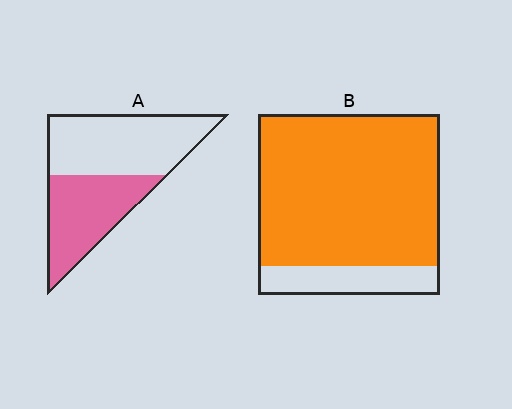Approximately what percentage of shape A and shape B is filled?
A is approximately 45% and B is approximately 85%.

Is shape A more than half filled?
No.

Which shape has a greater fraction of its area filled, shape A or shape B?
Shape B.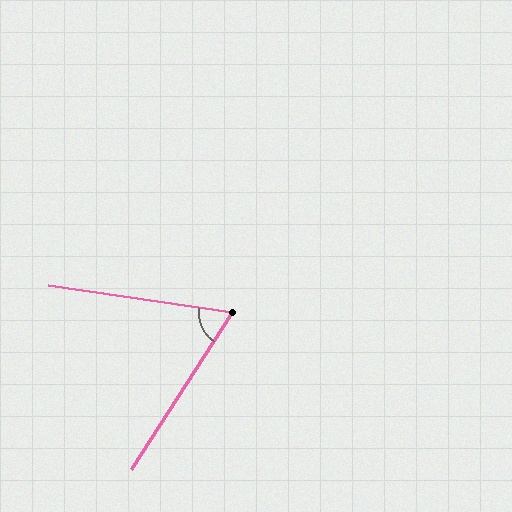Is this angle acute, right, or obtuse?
It is acute.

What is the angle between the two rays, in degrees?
Approximately 65 degrees.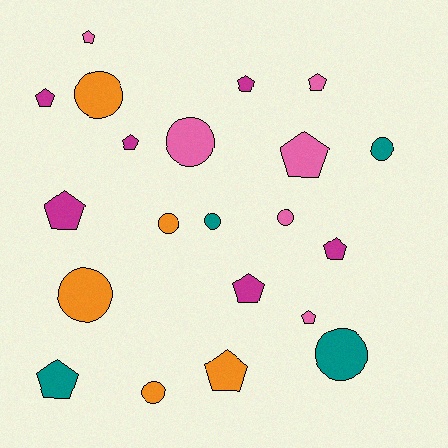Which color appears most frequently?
Magenta, with 6 objects.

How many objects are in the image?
There are 21 objects.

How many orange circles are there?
There are 4 orange circles.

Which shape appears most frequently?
Pentagon, with 12 objects.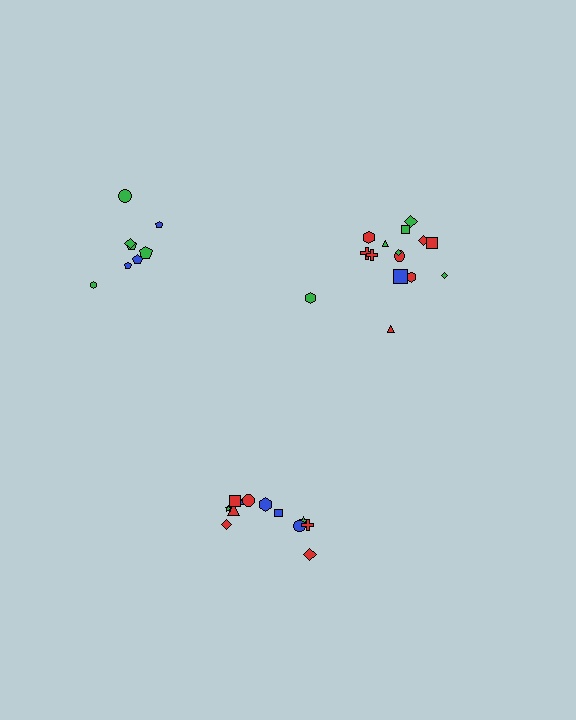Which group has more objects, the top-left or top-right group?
The top-right group.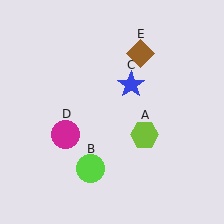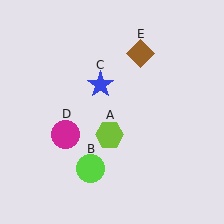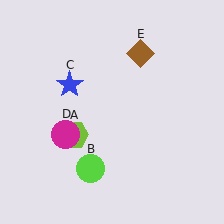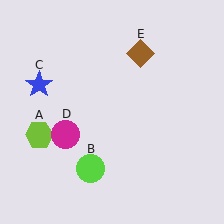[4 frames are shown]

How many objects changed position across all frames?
2 objects changed position: lime hexagon (object A), blue star (object C).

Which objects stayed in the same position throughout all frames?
Lime circle (object B) and magenta circle (object D) and brown diamond (object E) remained stationary.